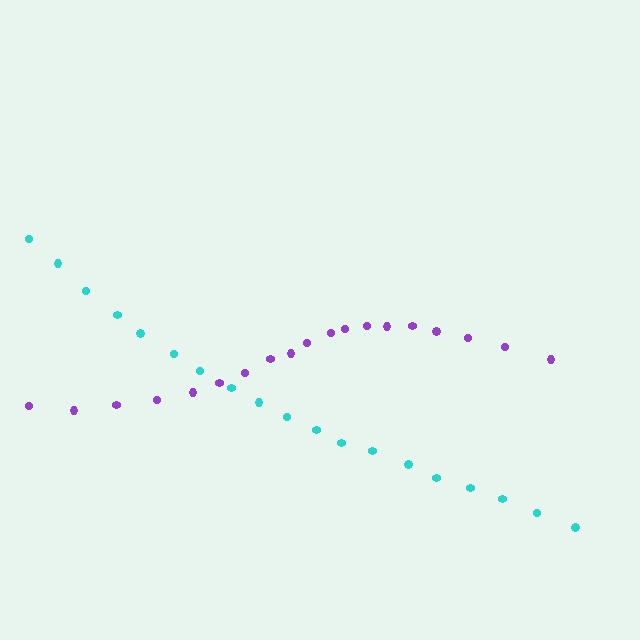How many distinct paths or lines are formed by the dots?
There are 2 distinct paths.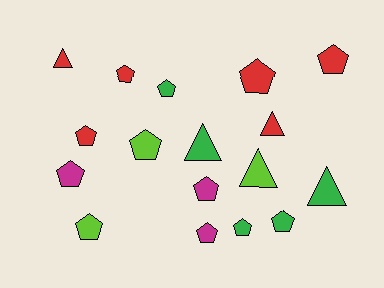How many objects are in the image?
There are 17 objects.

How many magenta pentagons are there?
There are 3 magenta pentagons.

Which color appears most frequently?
Red, with 6 objects.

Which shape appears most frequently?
Pentagon, with 12 objects.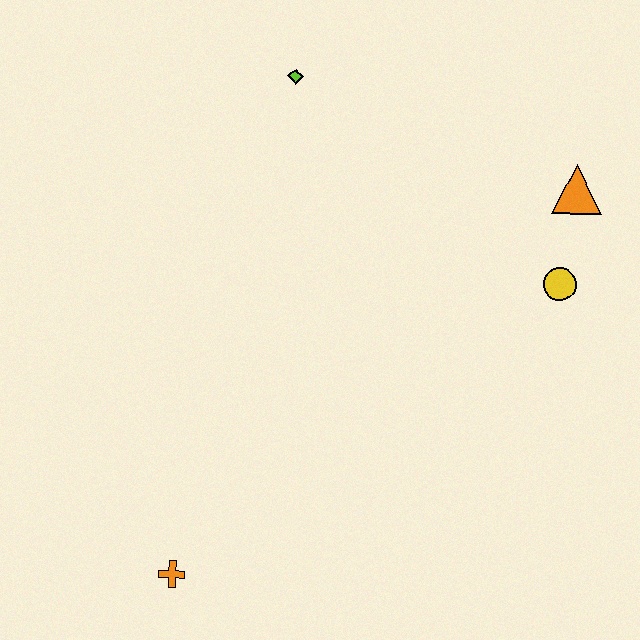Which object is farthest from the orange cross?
The orange triangle is farthest from the orange cross.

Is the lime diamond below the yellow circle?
No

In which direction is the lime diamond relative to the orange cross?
The lime diamond is above the orange cross.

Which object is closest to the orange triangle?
The yellow circle is closest to the orange triangle.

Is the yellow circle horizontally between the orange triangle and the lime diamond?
Yes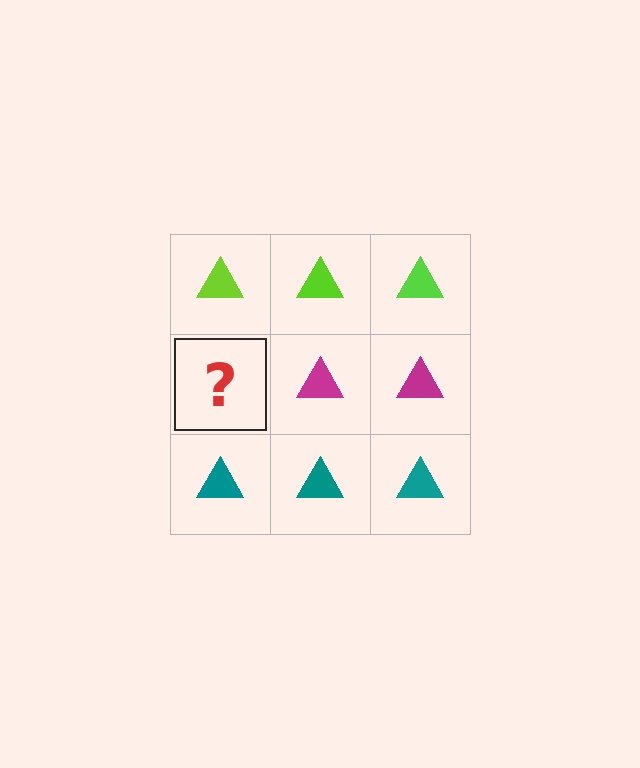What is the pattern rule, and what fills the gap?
The rule is that each row has a consistent color. The gap should be filled with a magenta triangle.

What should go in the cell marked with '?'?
The missing cell should contain a magenta triangle.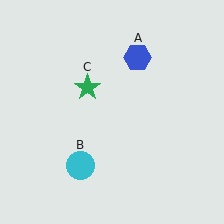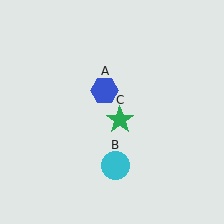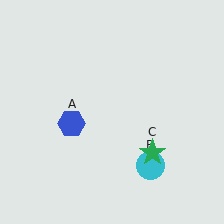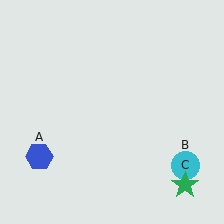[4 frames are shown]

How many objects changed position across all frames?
3 objects changed position: blue hexagon (object A), cyan circle (object B), green star (object C).